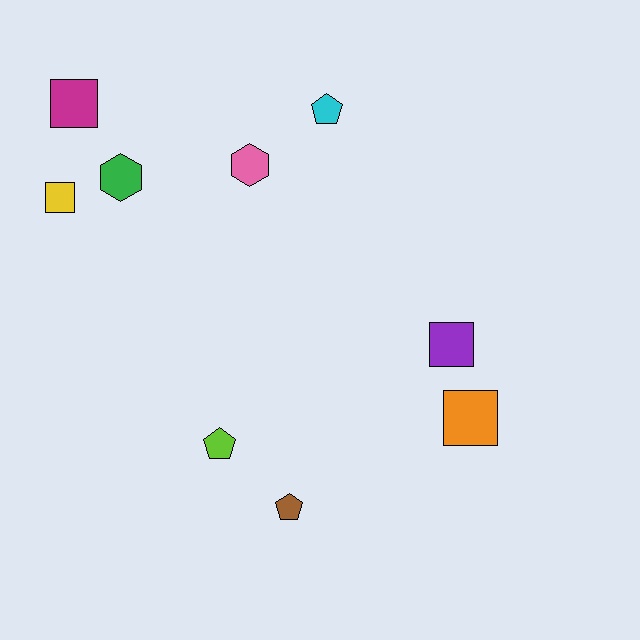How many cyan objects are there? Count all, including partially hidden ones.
There is 1 cyan object.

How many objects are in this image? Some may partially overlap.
There are 9 objects.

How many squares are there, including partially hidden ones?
There are 4 squares.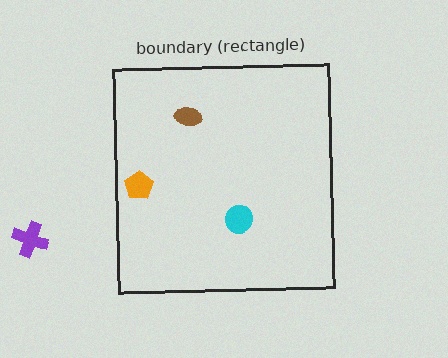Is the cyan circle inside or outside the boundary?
Inside.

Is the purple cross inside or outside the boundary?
Outside.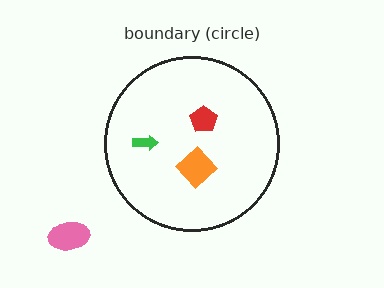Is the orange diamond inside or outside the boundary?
Inside.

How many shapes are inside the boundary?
3 inside, 1 outside.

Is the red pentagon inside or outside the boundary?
Inside.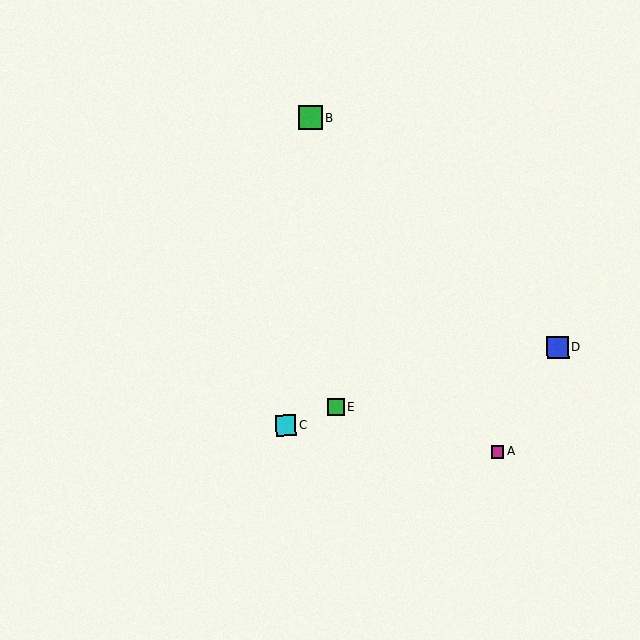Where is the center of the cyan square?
The center of the cyan square is at (286, 426).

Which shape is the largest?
The green square (labeled B) is the largest.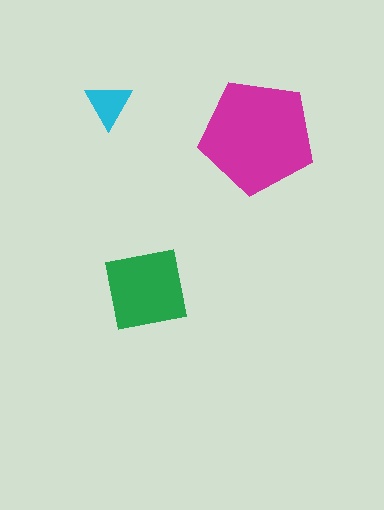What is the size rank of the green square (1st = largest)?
2nd.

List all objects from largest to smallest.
The magenta pentagon, the green square, the cyan triangle.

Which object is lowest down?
The green square is bottommost.